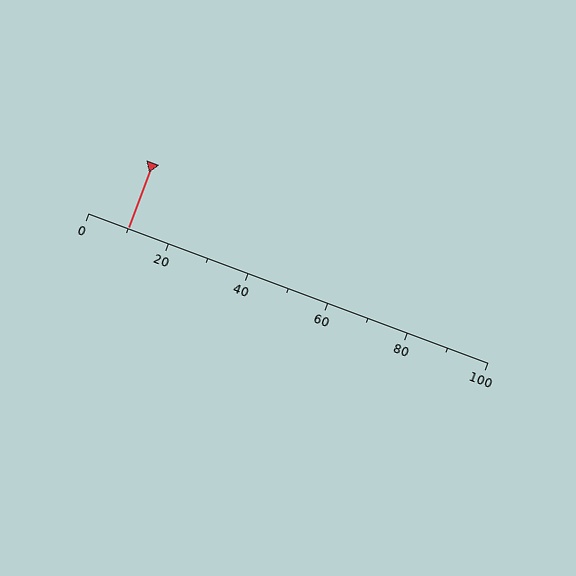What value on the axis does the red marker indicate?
The marker indicates approximately 10.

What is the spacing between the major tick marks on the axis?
The major ticks are spaced 20 apart.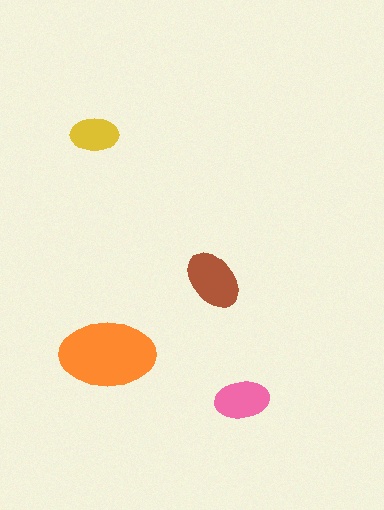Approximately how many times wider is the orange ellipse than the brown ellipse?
About 1.5 times wider.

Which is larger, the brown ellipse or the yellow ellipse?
The brown one.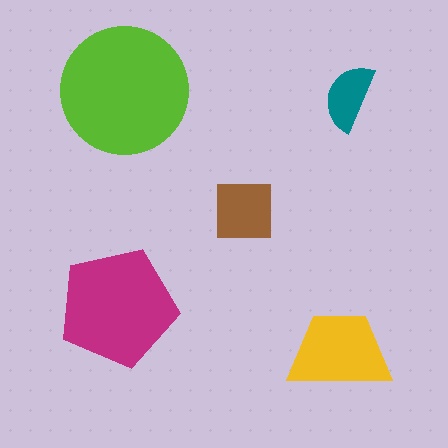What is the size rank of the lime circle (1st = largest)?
1st.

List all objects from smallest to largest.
The teal semicircle, the brown square, the yellow trapezoid, the magenta pentagon, the lime circle.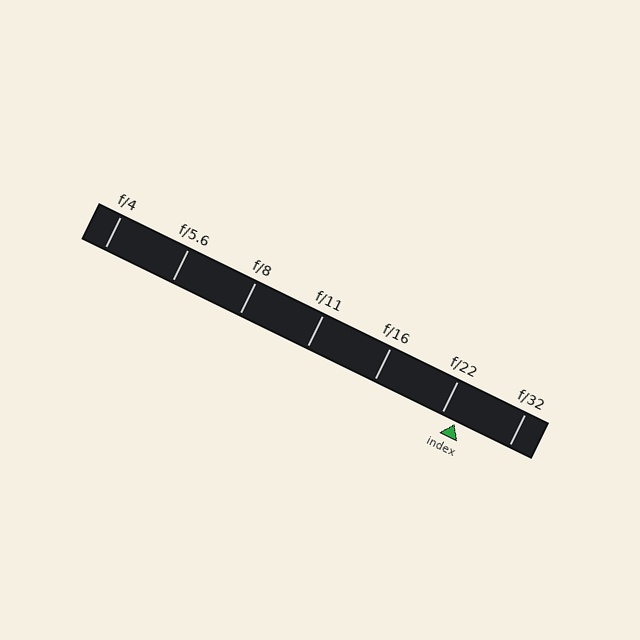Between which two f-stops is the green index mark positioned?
The index mark is between f/22 and f/32.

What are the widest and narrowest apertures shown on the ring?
The widest aperture shown is f/4 and the narrowest is f/32.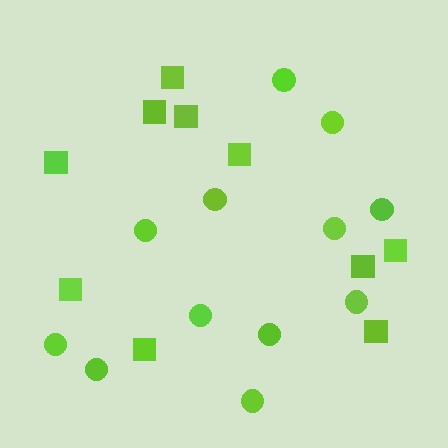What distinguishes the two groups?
There are 2 groups: one group of circles (12) and one group of squares (10).